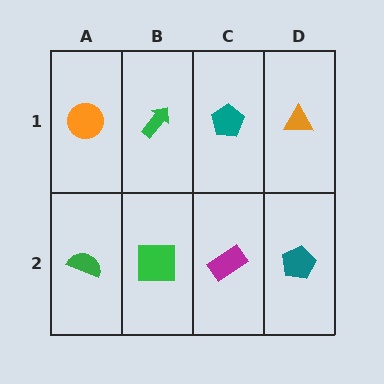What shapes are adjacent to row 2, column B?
A green arrow (row 1, column B), a green semicircle (row 2, column A), a magenta rectangle (row 2, column C).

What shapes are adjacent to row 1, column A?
A green semicircle (row 2, column A), a green arrow (row 1, column B).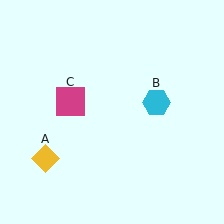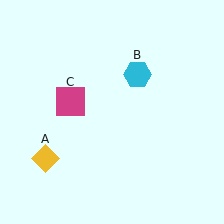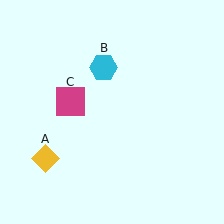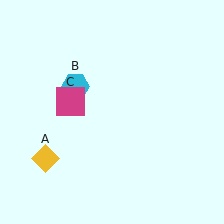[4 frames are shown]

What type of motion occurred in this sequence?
The cyan hexagon (object B) rotated counterclockwise around the center of the scene.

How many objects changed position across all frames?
1 object changed position: cyan hexagon (object B).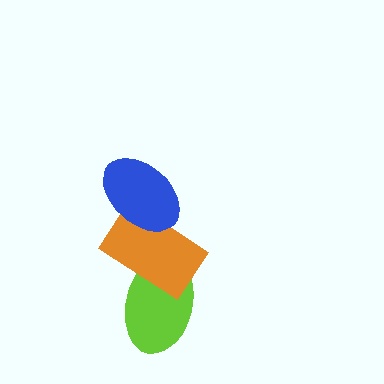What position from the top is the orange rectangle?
The orange rectangle is 2nd from the top.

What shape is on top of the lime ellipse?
The orange rectangle is on top of the lime ellipse.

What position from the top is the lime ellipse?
The lime ellipse is 3rd from the top.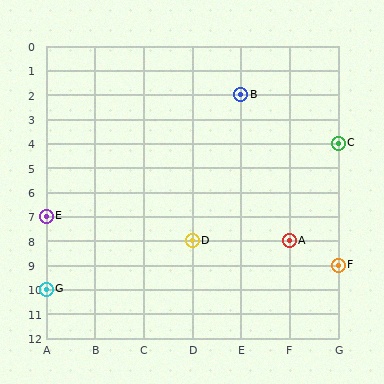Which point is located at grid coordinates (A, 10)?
Point G is at (A, 10).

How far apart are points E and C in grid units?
Points E and C are 6 columns and 3 rows apart (about 6.7 grid units diagonally).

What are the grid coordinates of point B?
Point B is at grid coordinates (E, 2).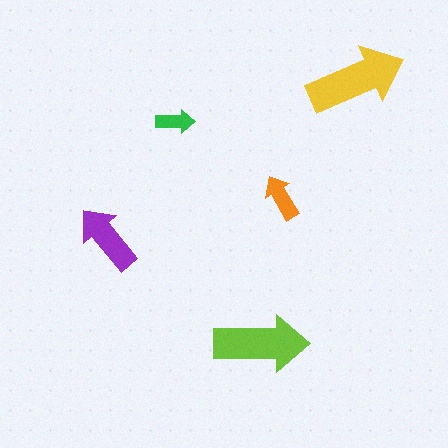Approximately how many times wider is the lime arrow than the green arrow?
About 2.5 times wider.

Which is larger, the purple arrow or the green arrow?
The purple one.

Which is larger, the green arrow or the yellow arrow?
The yellow one.